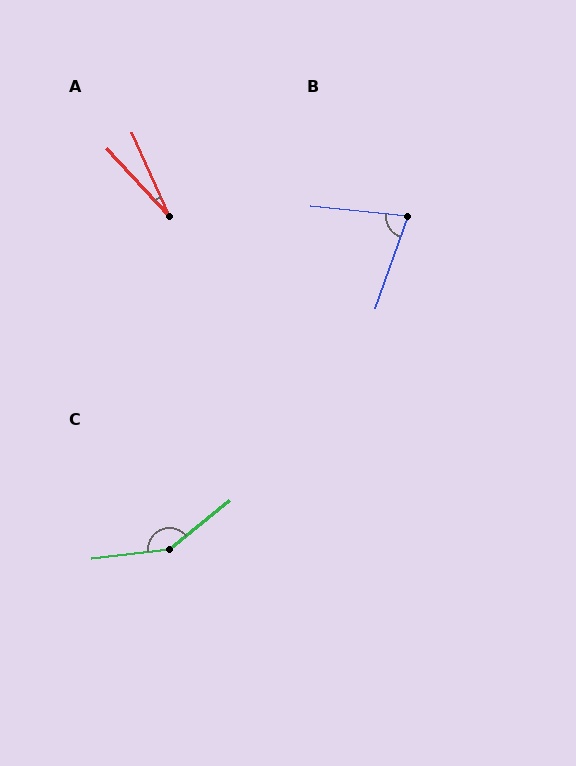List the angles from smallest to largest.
A (19°), B (77°), C (147°).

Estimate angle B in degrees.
Approximately 77 degrees.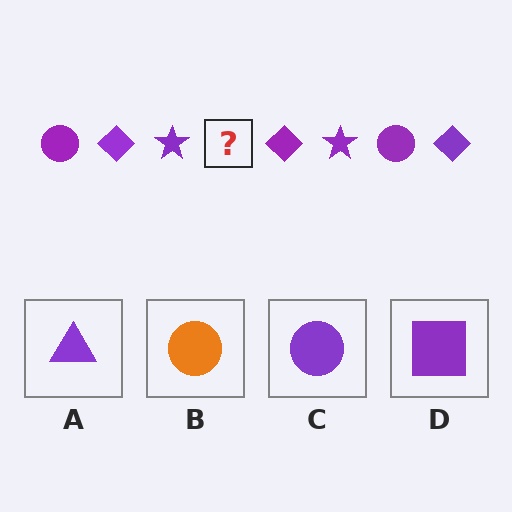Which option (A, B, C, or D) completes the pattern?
C.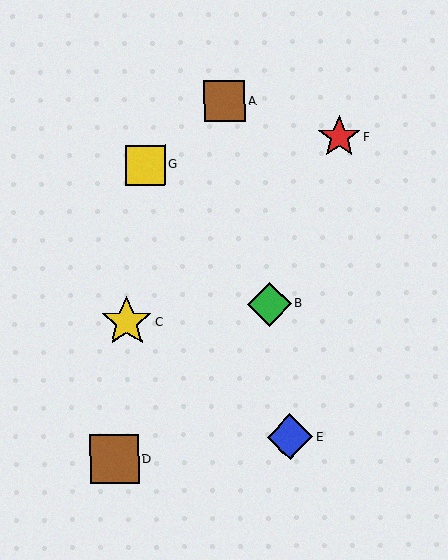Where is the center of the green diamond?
The center of the green diamond is at (270, 304).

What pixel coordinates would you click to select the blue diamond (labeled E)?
Click at (290, 437) to select the blue diamond E.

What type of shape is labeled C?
Shape C is a yellow star.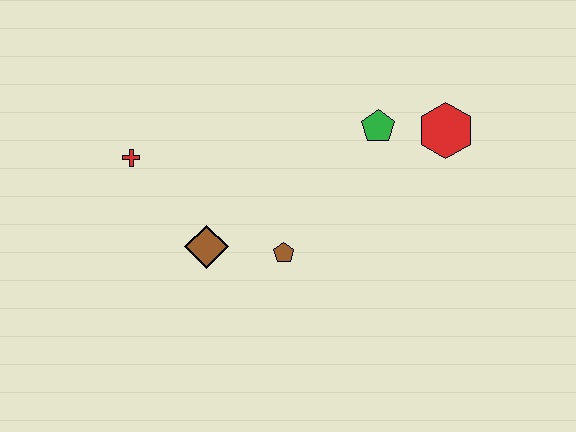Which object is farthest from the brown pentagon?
The red hexagon is farthest from the brown pentagon.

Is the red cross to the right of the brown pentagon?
No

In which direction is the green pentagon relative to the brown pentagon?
The green pentagon is above the brown pentagon.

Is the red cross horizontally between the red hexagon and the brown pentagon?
No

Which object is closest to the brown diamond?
The brown pentagon is closest to the brown diamond.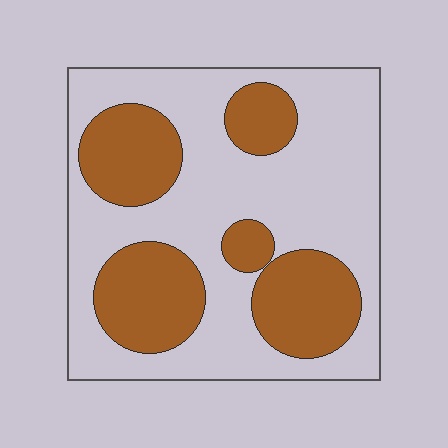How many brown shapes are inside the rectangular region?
5.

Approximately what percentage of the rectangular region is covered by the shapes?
Approximately 35%.